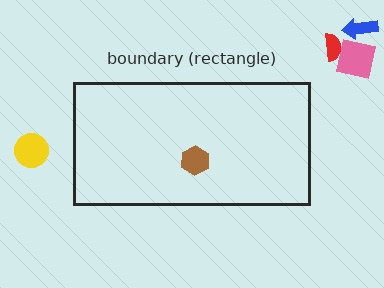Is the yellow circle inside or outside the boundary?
Outside.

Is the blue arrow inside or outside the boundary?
Outside.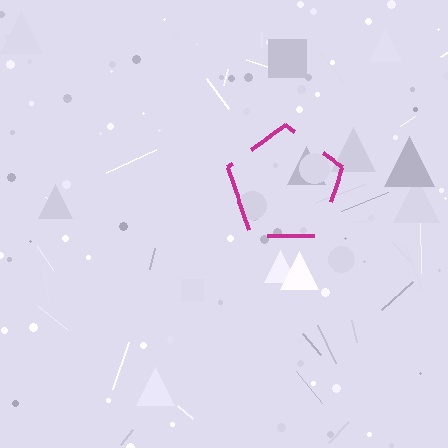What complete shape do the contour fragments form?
The contour fragments form a pentagon.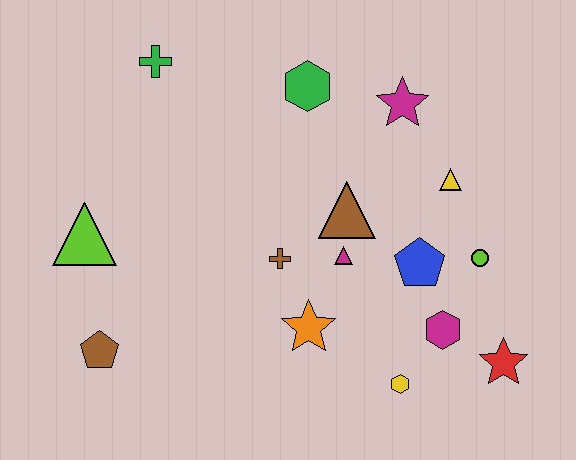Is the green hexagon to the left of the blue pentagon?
Yes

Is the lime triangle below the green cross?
Yes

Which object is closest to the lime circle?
The blue pentagon is closest to the lime circle.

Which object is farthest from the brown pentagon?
The red star is farthest from the brown pentagon.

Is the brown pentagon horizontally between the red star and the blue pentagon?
No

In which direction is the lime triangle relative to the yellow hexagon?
The lime triangle is to the left of the yellow hexagon.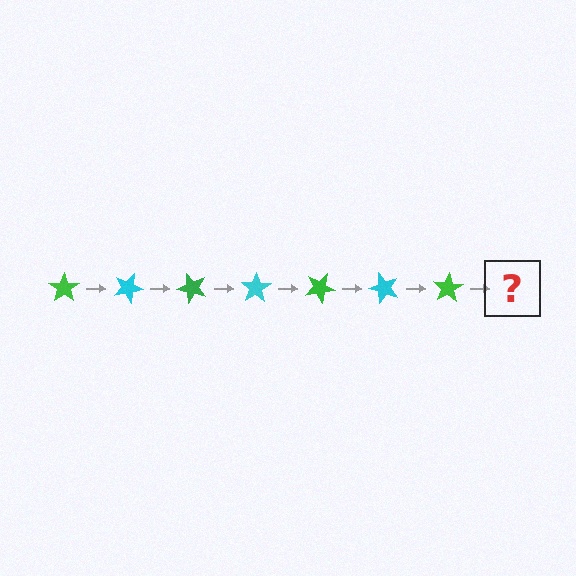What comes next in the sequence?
The next element should be a cyan star, rotated 175 degrees from the start.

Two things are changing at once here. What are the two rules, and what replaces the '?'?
The two rules are that it rotates 25 degrees each step and the color cycles through green and cyan. The '?' should be a cyan star, rotated 175 degrees from the start.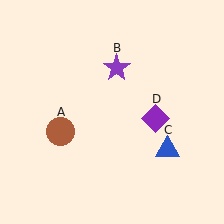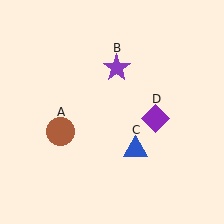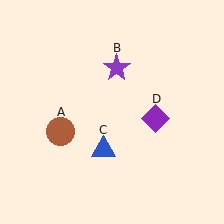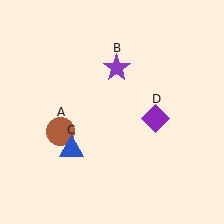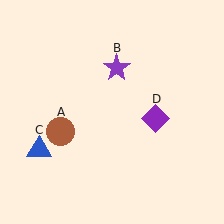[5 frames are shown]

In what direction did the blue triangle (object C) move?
The blue triangle (object C) moved left.